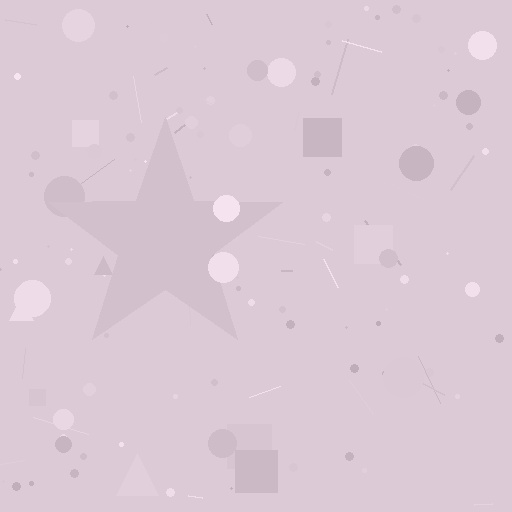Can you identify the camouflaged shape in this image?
The camouflaged shape is a star.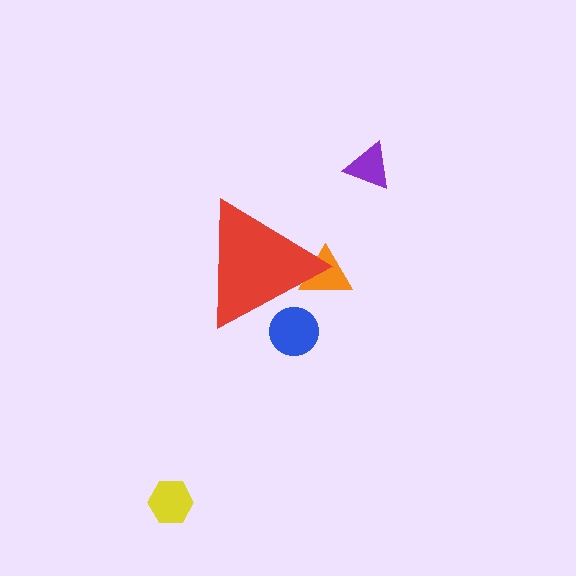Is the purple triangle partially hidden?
No, the purple triangle is fully visible.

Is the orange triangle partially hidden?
Yes, the orange triangle is partially hidden behind the red triangle.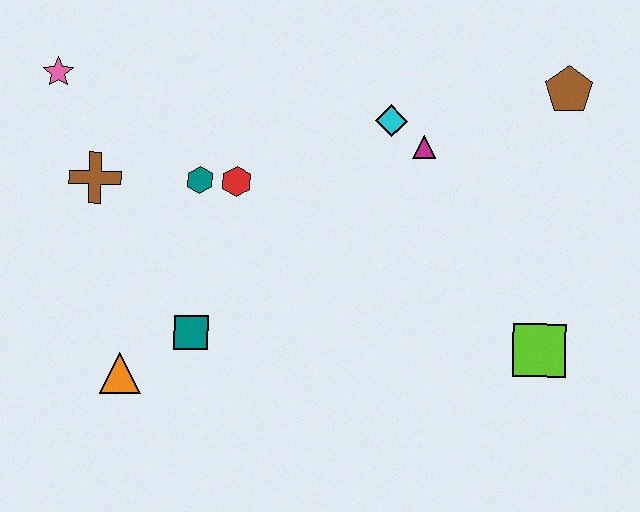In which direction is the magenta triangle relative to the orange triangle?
The magenta triangle is to the right of the orange triangle.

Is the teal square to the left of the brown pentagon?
Yes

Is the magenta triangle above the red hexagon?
Yes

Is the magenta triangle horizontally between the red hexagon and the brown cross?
No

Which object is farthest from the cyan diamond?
The orange triangle is farthest from the cyan diamond.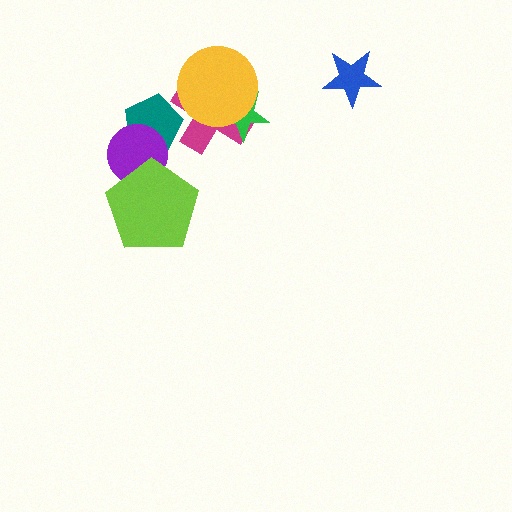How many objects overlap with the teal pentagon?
2 objects overlap with the teal pentagon.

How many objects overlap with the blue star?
0 objects overlap with the blue star.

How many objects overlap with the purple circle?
2 objects overlap with the purple circle.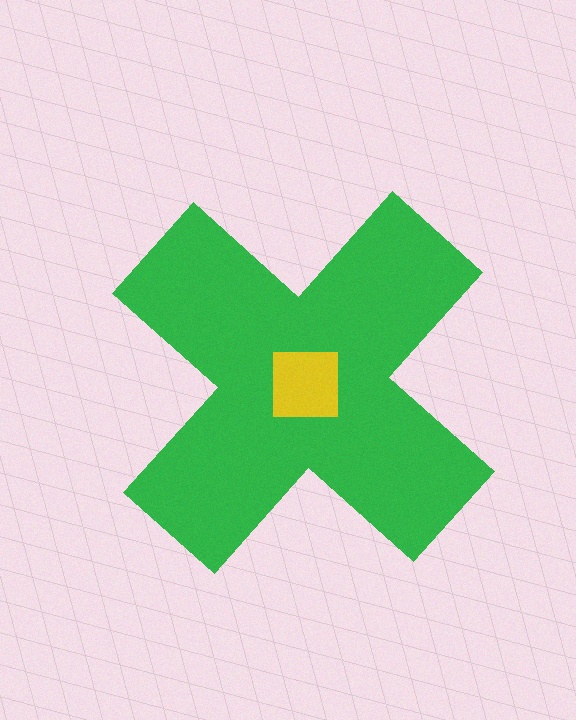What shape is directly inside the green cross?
The yellow square.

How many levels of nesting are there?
2.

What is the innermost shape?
The yellow square.